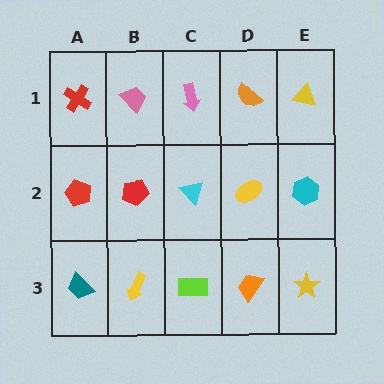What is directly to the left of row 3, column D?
A lime rectangle.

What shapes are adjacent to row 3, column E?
A cyan hexagon (row 2, column E), an orange trapezoid (row 3, column D).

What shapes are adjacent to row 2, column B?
A pink trapezoid (row 1, column B), a yellow arrow (row 3, column B), a red pentagon (row 2, column A), a cyan triangle (row 2, column C).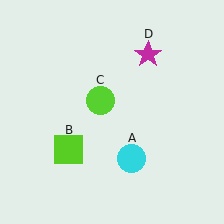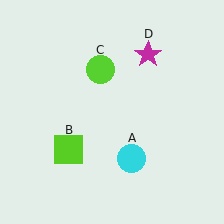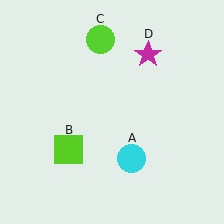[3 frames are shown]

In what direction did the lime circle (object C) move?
The lime circle (object C) moved up.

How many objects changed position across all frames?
1 object changed position: lime circle (object C).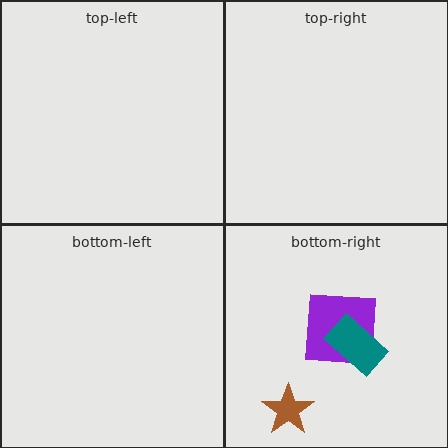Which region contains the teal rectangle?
The bottom-right region.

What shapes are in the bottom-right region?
The brown star, the purple square, the teal rectangle.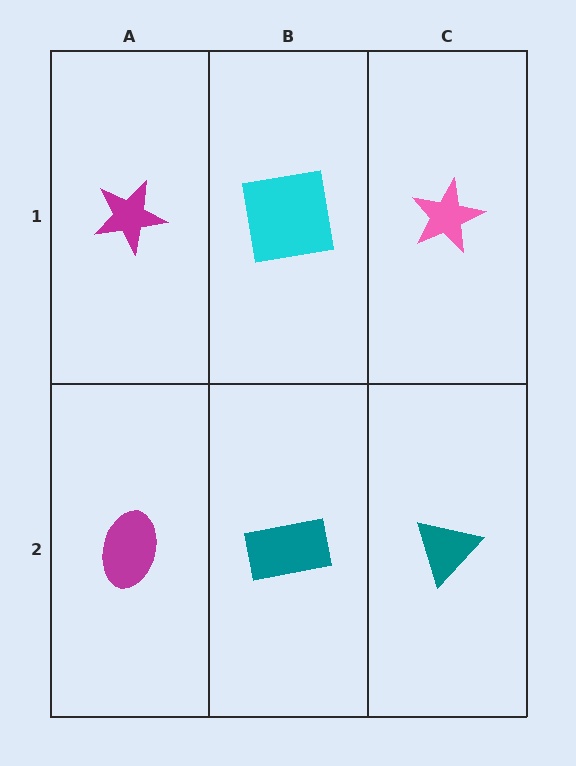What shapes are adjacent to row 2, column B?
A cyan square (row 1, column B), a magenta ellipse (row 2, column A), a teal triangle (row 2, column C).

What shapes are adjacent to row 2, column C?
A pink star (row 1, column C), a teal rectangle (row 2, column B).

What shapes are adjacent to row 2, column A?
A magenta star (row 1, column A), a teal rectangle (row 2, column B).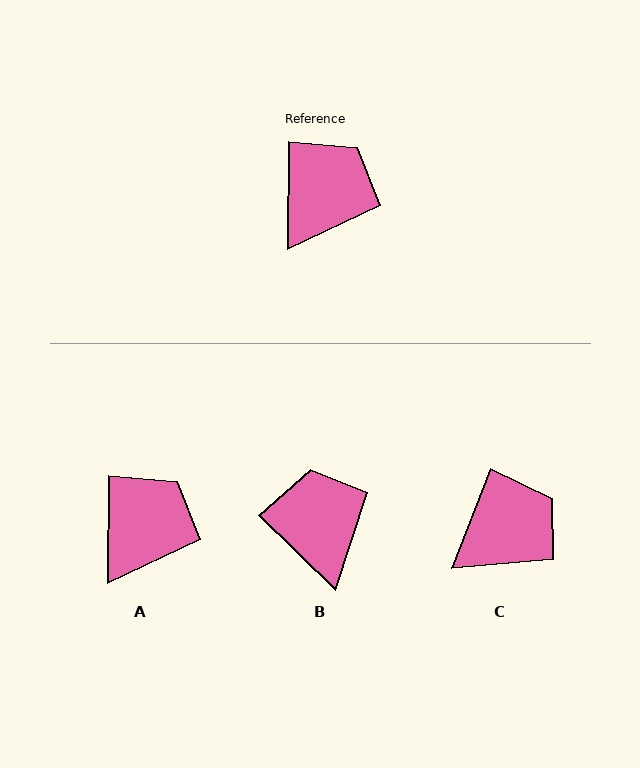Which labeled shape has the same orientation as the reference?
A.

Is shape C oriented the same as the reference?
No, it is off by about 21 degrees.